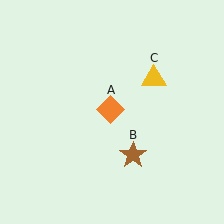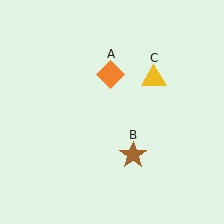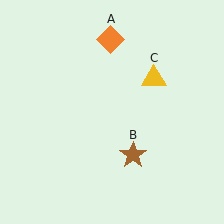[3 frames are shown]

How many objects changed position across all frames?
1 object changed position: orange diamond (object A).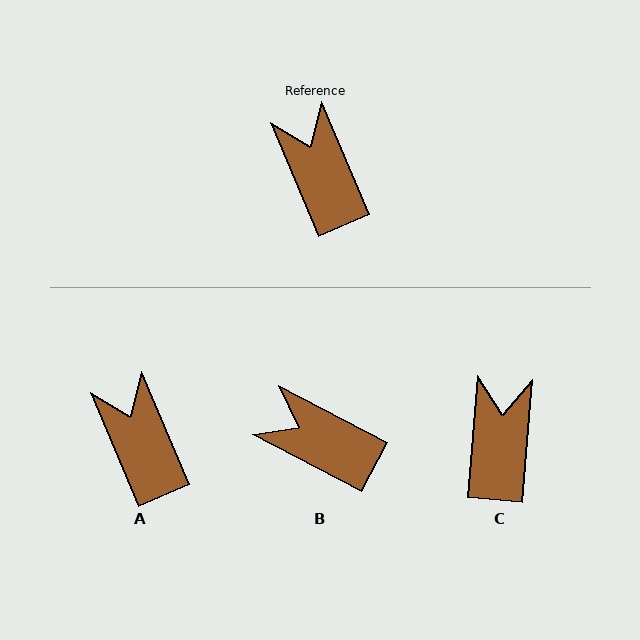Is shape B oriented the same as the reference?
No, it is off by about 39 degrees.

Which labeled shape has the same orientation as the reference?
A.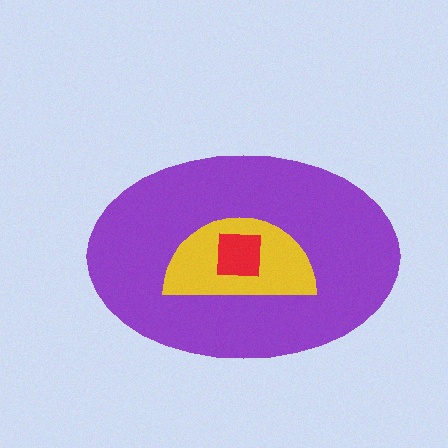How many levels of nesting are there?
3.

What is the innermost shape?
The red square.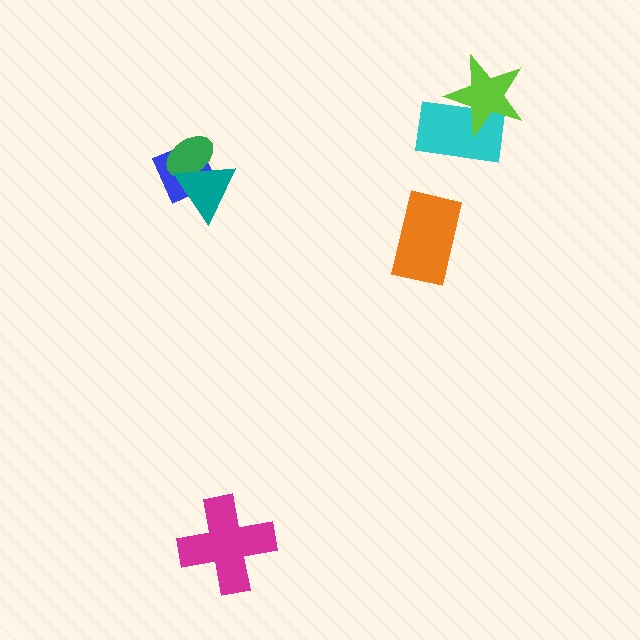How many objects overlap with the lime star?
1 object overlaps with the lime star.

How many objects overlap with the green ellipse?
2 objects overlap with the green ellipse.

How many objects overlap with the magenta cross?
0 objects overlap with the magenta cross.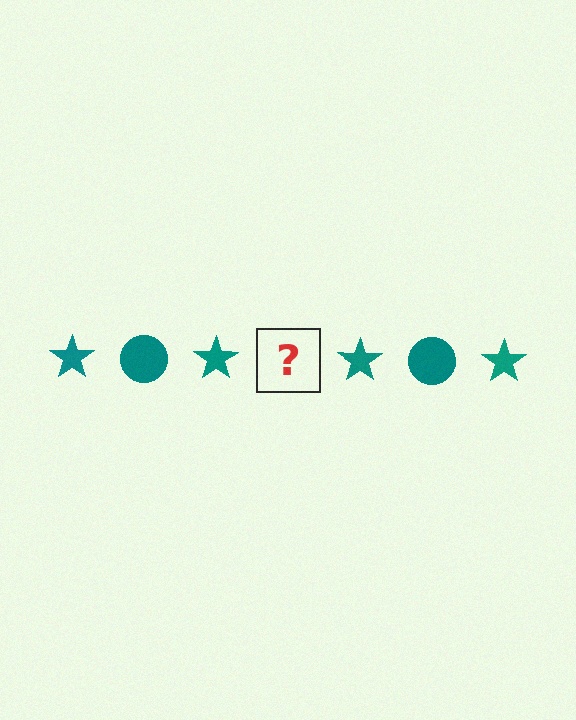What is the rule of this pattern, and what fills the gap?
The rule is that the pattern cycles through star, circle shapes in teal. The gap should be filled with a teal circle.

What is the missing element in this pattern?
The missing element is a teal circle.